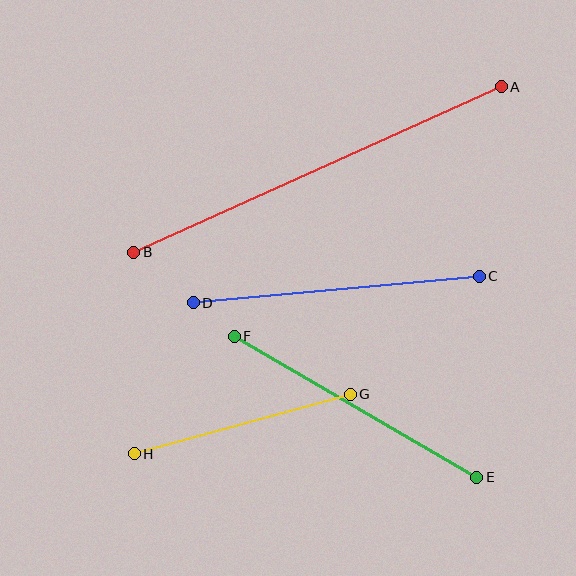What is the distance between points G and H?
The distance is approximately 224 pixels.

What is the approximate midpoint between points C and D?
The midpoint is at approximately (336, 290) pixels.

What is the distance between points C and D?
The distance is approximately 287 pixels.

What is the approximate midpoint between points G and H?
The midpoint is at approximately (242, 424) pixels.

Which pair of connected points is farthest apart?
Points A and B are farthest apart.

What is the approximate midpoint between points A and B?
The midpoint is at approximately (317, 170) pixels.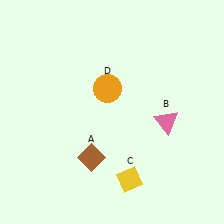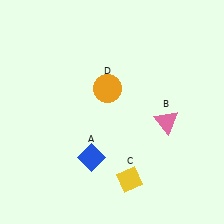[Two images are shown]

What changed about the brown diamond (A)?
In Image 1, A is brown. In Image 2, it changed to blue.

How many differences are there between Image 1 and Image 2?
There is 1 difference between the two images.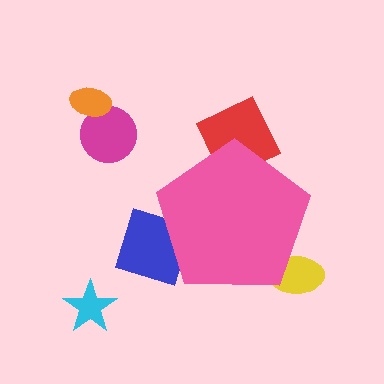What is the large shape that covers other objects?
A pink pentagon.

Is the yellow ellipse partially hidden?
Yes, the yellow ellipse is partially hidden behind the pink pentagon.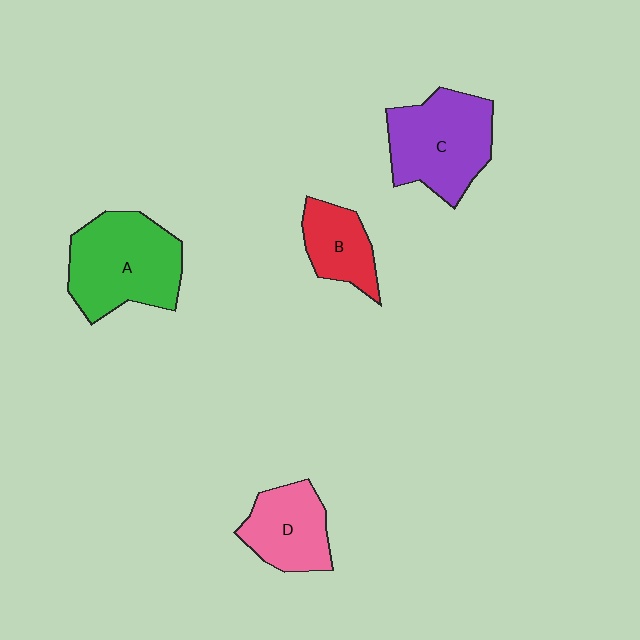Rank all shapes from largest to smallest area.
From largest to smallest: A (green), C (purple), D (pink), B (red).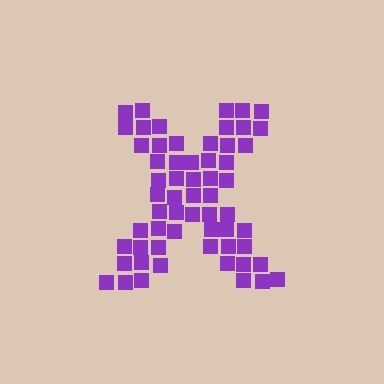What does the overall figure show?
The overall figure shows the letter X.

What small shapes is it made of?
It is made of small squares.